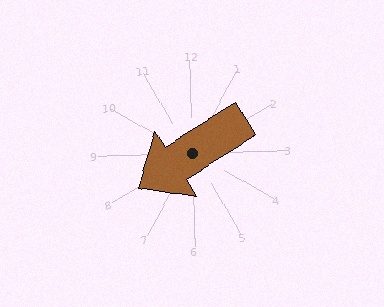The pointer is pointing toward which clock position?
Roughly 8 o'clock.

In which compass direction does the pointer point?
Southwest.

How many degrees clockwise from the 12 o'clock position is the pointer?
Approximately 239 degrees.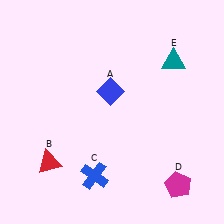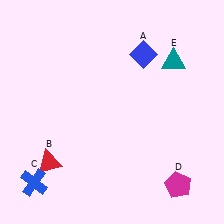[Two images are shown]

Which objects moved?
The objects that moved are: the blue diamond (A), the blue cross (C).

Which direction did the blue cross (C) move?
The blue cross (C) moved left.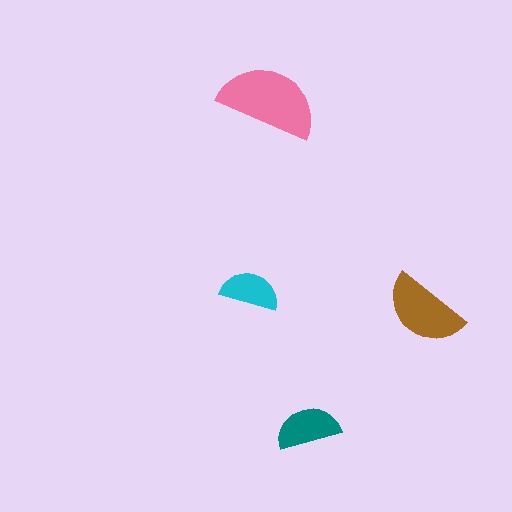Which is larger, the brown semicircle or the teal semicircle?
The brown one.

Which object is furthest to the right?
The brown semicircle is rightmost.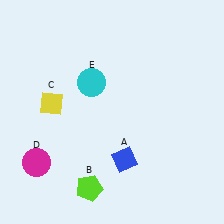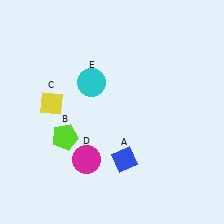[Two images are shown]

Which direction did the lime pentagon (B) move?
The lime pentagon (B) moved up.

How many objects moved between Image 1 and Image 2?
2 objects moved between the two images.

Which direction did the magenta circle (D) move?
The magenta circle (D) moved right.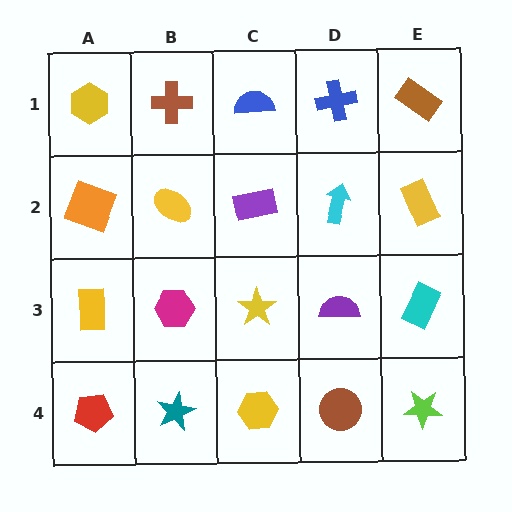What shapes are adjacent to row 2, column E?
A brown rectangle (row 1, column E), a cyan rectangle (row 3, column E), a cyan arrow (row 2, column D).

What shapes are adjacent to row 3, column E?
A yellow rectangle (row 2, column E), a lime star (row 4, column E), a purple semicircle (row 3, column D).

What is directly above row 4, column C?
A yellow star.